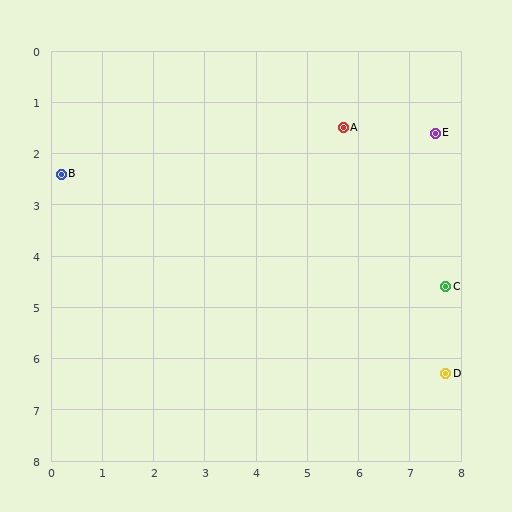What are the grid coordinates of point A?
Point A is at approximately (5.7, 1.5).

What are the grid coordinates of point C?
Point C is at approximately (7.7, 4.6).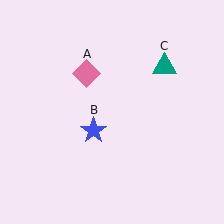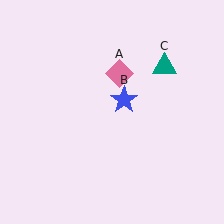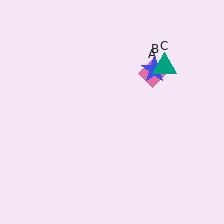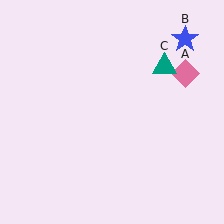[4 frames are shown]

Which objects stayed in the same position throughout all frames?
Teal triangle (object C) remained stationary.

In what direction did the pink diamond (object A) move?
The pink diamond (object A) moved right.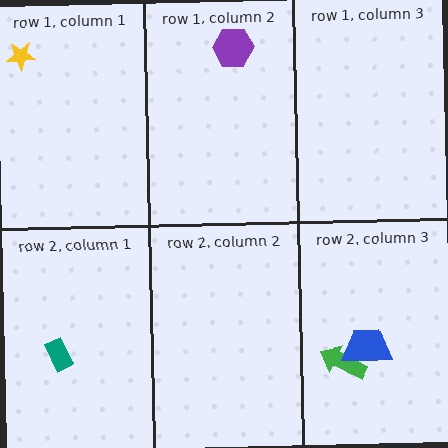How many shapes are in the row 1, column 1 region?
1.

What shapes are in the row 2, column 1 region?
The teal rectangle.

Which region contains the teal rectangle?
The row 2, column 1 region.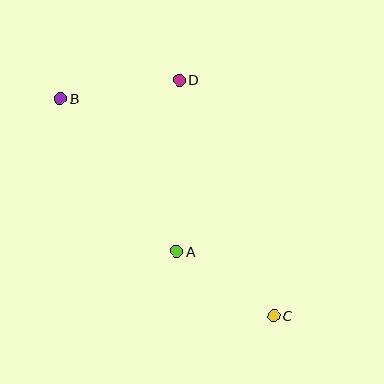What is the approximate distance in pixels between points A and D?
The distance between A and D is approximately 172 pixels.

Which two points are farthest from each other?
Points B and C are farthest from each other.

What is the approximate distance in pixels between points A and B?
The distance between A and B is approximately 192 pixels.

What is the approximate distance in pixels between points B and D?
The distance between B and D is approximately 121 pixels.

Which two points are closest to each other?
Points A and C are closest to each other.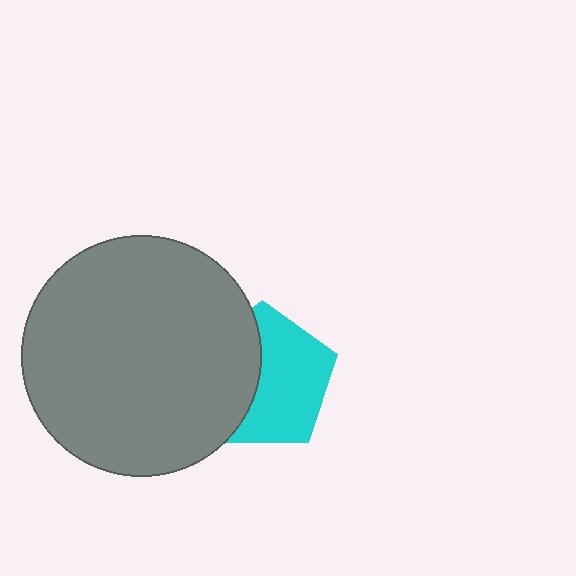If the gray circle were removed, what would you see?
You would see the complete cyan pentagon.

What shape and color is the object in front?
The object in front is a gray circle.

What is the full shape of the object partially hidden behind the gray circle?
The partially hidden object is a cyan pentagon.